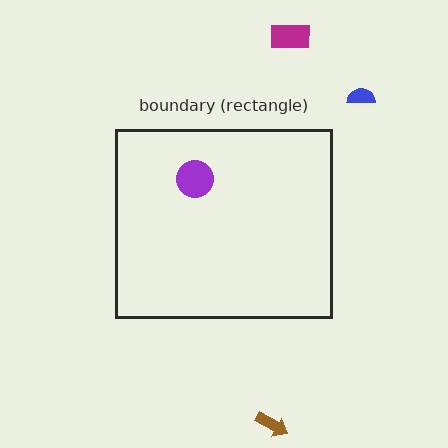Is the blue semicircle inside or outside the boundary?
Outside.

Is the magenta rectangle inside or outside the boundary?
Outside.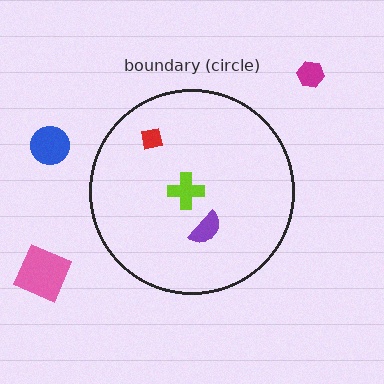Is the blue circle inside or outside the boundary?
Outside.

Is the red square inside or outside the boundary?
Inside.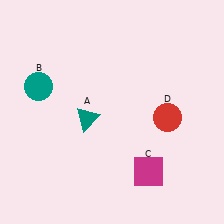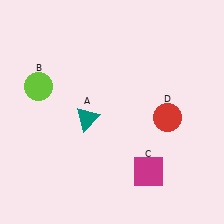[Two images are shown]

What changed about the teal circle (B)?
In Image 1, B is teal. In Image 2, it changed to lime.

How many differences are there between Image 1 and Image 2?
There is 1 difference between the two images.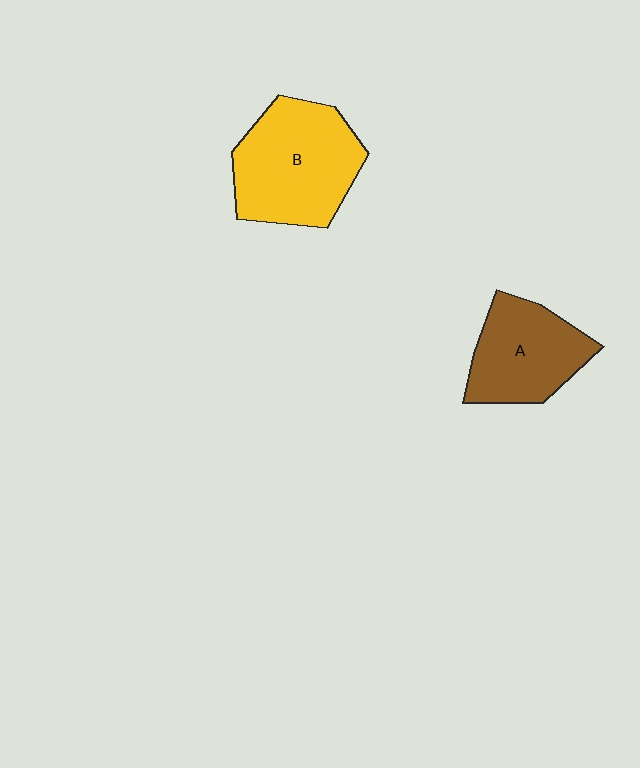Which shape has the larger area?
Shape B (yellow).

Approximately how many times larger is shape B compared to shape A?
Approximately 1.3 times.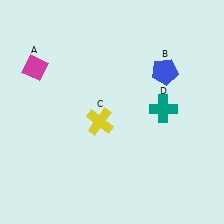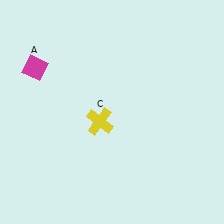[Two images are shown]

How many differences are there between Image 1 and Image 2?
There are 2 differences between the two images.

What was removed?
The teal cross (D), the blue pentagon (B) were removed in Image 2.